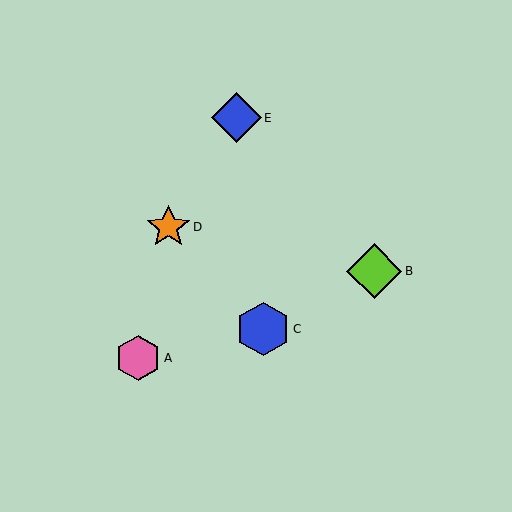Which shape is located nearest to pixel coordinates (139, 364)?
The pink hexagon (labeled A) at (138, 358) is nearest to that location.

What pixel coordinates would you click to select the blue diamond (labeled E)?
Click at (236, 118) to select the blue diamond E.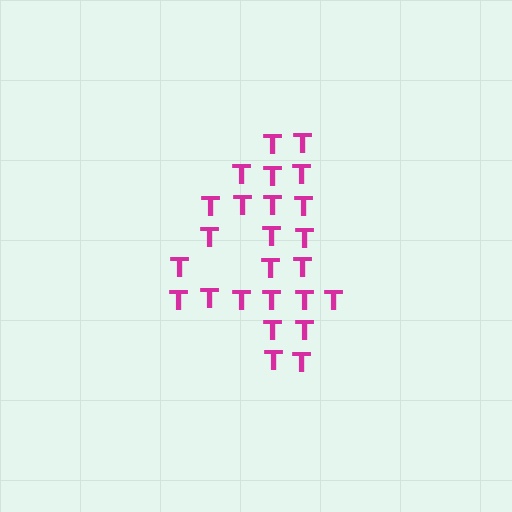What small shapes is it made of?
It is made of small letter T's.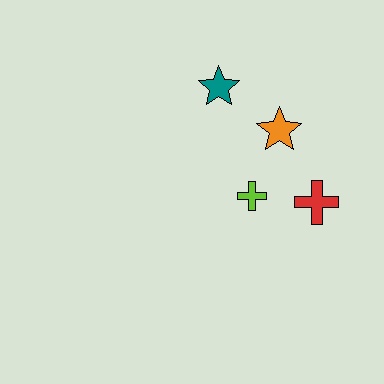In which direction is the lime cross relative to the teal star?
The lime cross is below the teal star.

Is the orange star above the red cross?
Yes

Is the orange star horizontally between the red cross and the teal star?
Yes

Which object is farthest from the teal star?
The red cross is farthest from the teal star.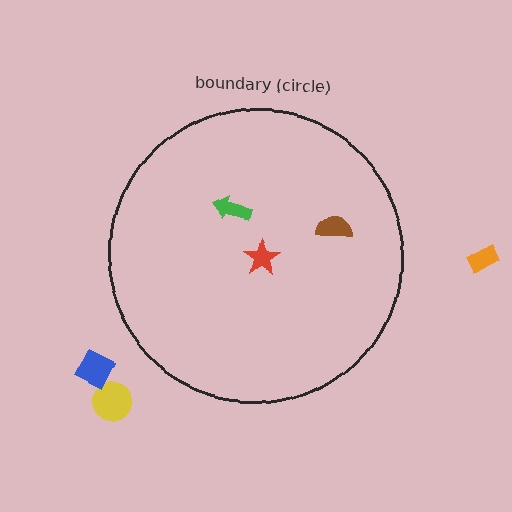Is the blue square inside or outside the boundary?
Outside.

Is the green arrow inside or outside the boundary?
Inside.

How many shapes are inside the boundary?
3 inside, 3 outside.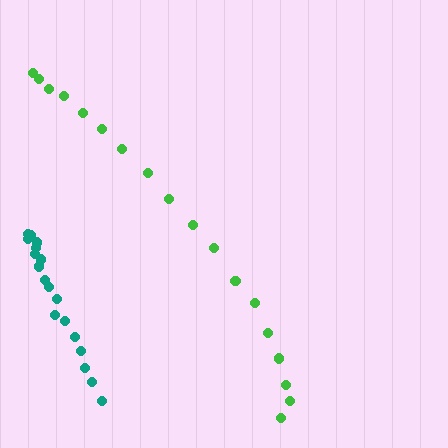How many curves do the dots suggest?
There are 2 distinct paths.